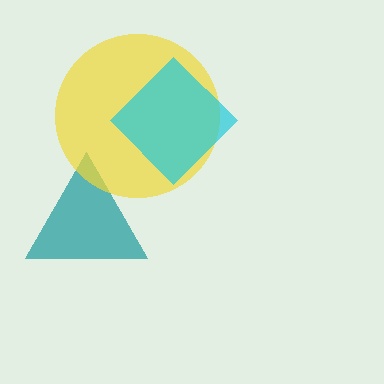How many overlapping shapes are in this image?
There are 3 overlapping shapes in the image.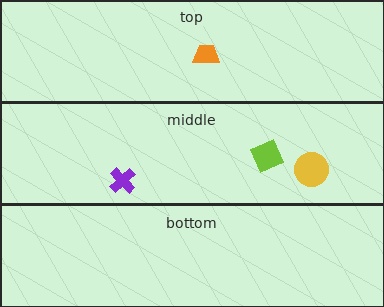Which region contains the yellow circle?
The middle region.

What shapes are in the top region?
The orange trapezoid.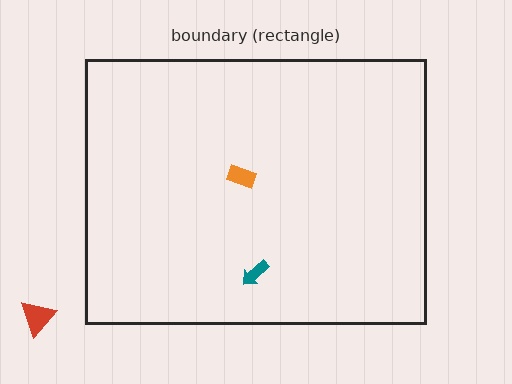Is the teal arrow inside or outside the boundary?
Inside.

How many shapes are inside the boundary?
2 inside, 1 outside.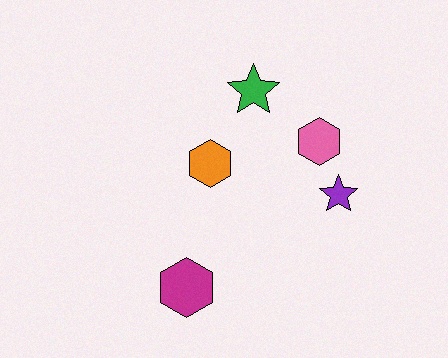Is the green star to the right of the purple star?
No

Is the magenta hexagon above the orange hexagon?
No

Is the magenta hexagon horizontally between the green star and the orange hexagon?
No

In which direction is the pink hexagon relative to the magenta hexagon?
The pink hexagon is above the magenta hexagon.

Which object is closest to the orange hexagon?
The green star is closest to the orange hexagon.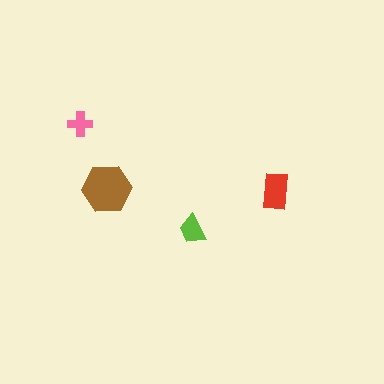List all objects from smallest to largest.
The pink cross, the lime trapezoid, the red rectangle, the brown hexagon.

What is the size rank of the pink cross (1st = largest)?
4th.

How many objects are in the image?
There are 4 objects in the image.